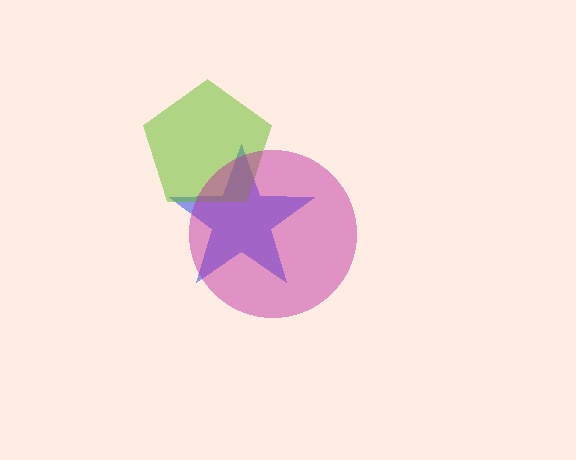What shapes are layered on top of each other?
The layered shapes are: a blue star, a lime pentagon, a magenta circle.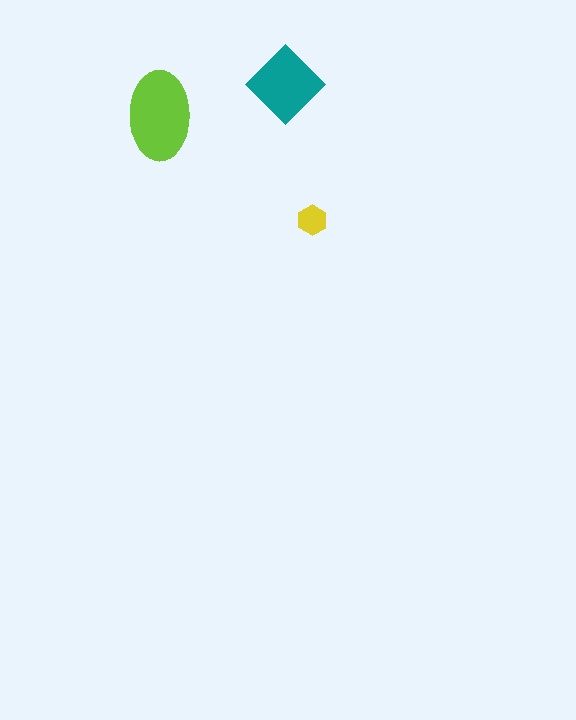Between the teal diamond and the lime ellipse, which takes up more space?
The lime ellipse.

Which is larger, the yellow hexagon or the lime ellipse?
The lime ellipse.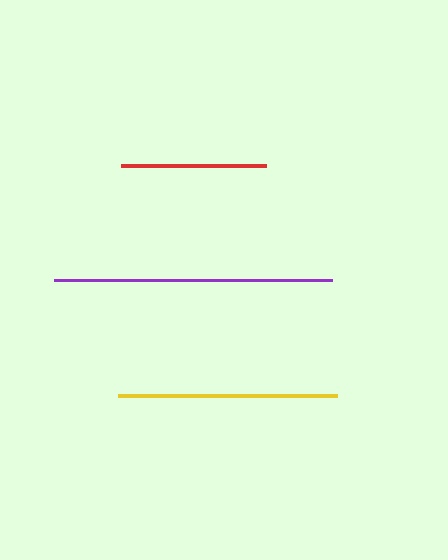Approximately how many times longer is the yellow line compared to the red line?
The yellow line is approximately 1.5 times the length of the red line.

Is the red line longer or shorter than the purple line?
The purple line is longer than the red line.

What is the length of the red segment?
The red segment is approximately 146 pixels long.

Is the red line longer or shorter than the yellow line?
The yellow line is longer than the red line.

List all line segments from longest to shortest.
From longest to shortest: purple, yellow, red.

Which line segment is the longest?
The purple line is the longest at approximately 279 pixels.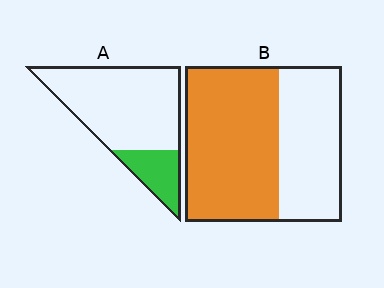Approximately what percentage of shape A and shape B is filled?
A is approximately 20% and B is approximately 60%.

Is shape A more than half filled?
No.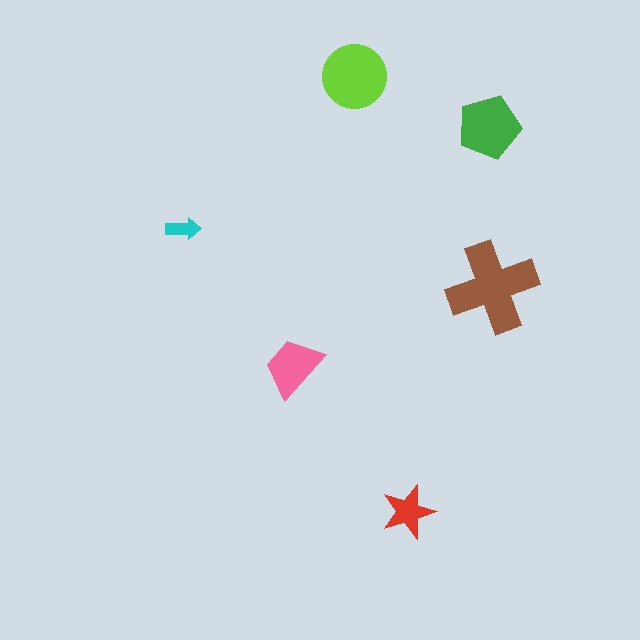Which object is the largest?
The brown cross.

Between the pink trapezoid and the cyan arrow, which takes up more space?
The pink trapezoid.